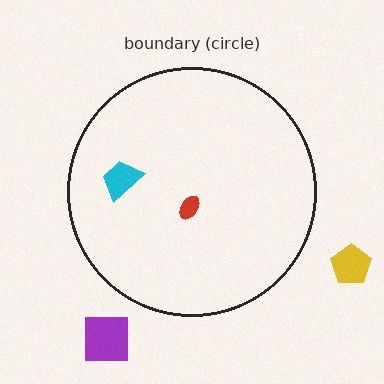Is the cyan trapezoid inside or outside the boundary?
Inside.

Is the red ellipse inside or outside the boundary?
Inside.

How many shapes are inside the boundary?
2 inside, 2 outside.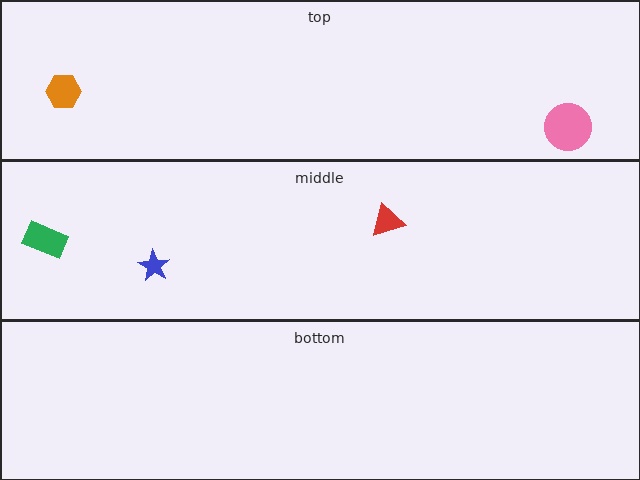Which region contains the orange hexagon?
The top region.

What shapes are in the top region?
The orange hexagon, the pink circle.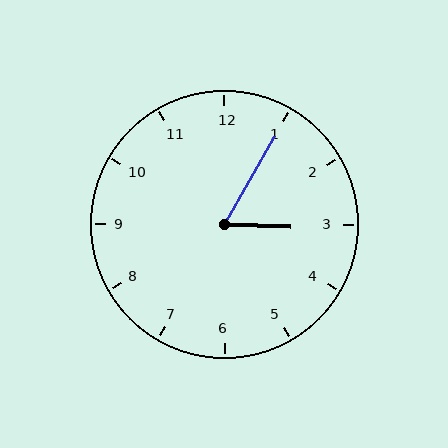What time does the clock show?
3:05.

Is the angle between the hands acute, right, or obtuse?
It is acute.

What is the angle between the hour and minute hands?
Approximately 62 degrees.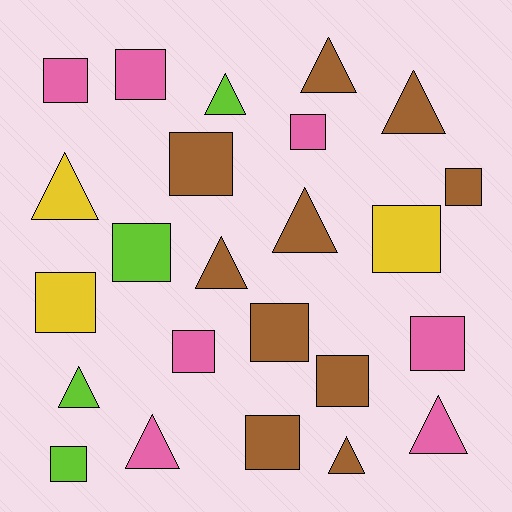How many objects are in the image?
There are 24 objects.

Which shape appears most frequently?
Square, with 14 objects.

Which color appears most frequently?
Brown, with 10 objects.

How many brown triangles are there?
There are 5 brown triangles.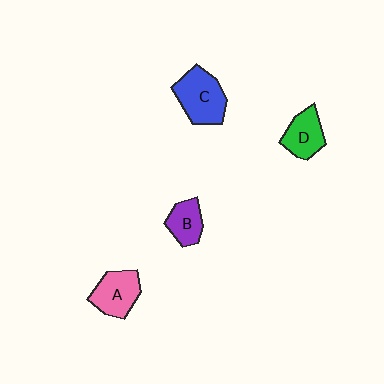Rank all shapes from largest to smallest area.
From largest to smallest: C (blue), A (pink), D (green), B (purple).